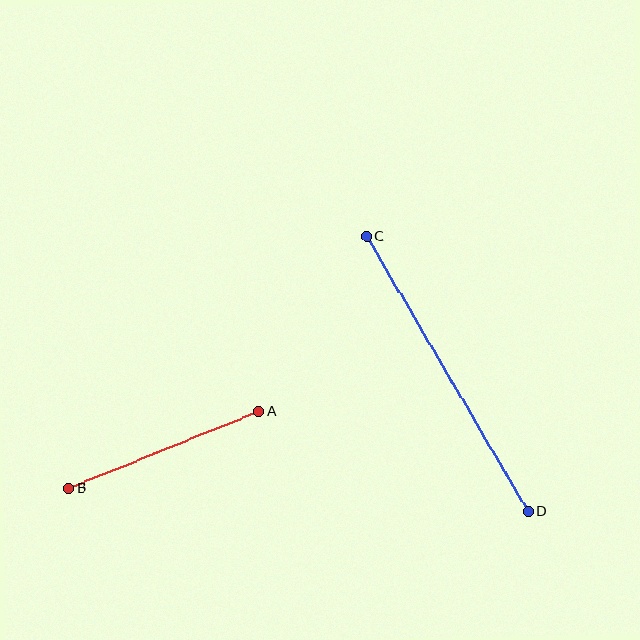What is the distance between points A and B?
The distance is approximately 204 pixels.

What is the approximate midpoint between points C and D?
The midpoint is at approximately (447, 374) pixels.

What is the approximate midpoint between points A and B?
The midpoint is at approximately (164, 450) pixels.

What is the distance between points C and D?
The distance is approximately 319 pixels.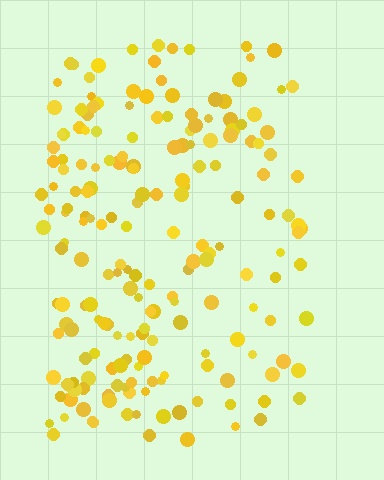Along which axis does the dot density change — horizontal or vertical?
Horizontal.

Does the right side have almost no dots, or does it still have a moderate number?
Still a moderate number, just noticeably fewer than the left.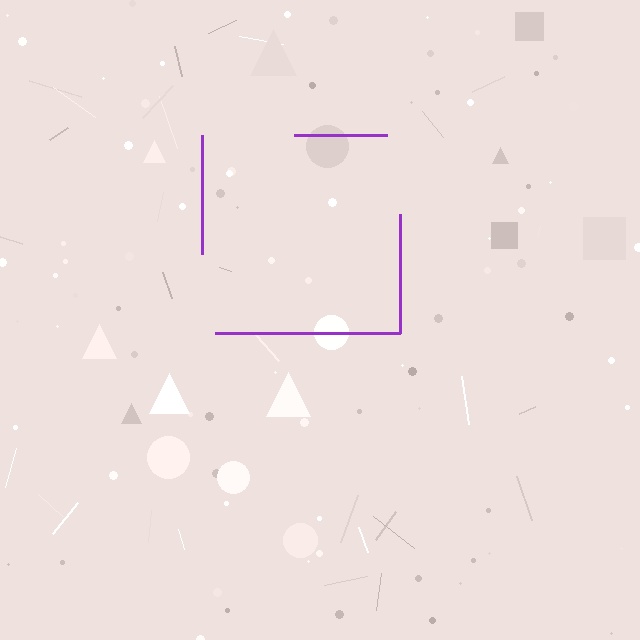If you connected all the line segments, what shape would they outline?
They would outline a square.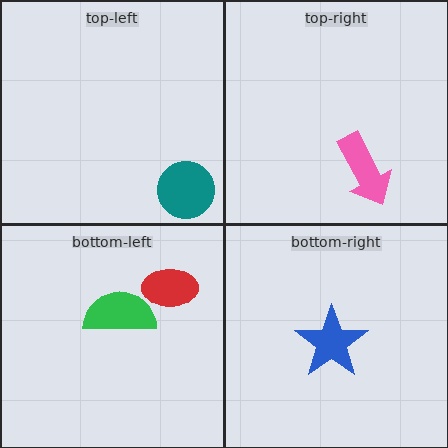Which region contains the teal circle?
The top-left region.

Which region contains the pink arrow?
The top-right region.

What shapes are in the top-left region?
The teal circle.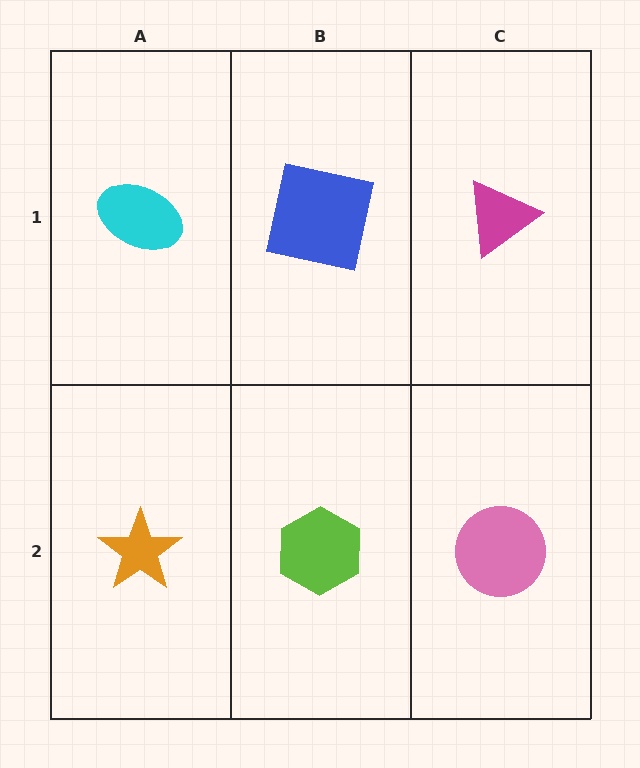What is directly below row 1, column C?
A pink circle.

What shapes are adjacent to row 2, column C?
A magenta triangle (row 1, column C), a lime hexagon (row 2, column B).